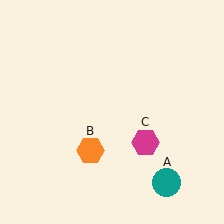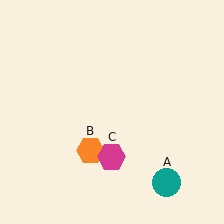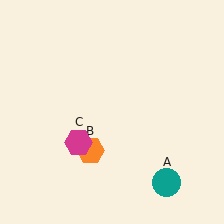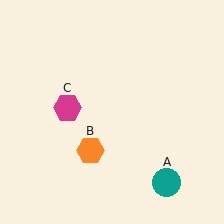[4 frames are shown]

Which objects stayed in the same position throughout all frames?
Teal circle (object A) and orange hexagon (object B) remained stationary.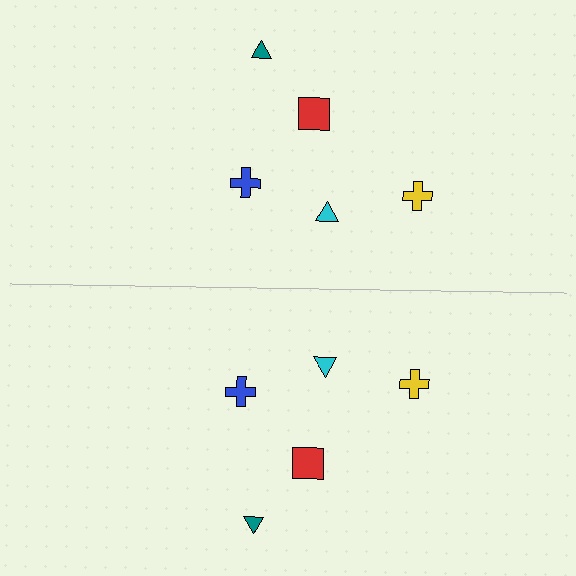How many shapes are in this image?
There are 10 shapes in this image.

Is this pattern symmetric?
Yes, this pattern has bilateral (reflection) symmetry.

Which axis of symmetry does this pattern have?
The pattern has a horizontal axis of symmetry running through the center of the image.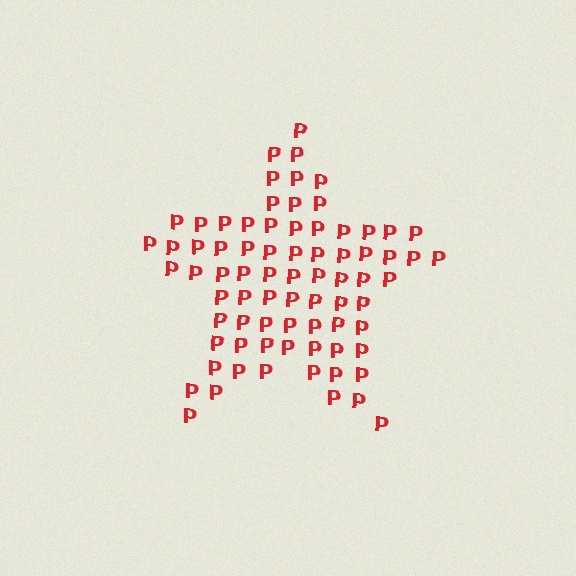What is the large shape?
The large shape is a star.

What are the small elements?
The small elements are letter P's.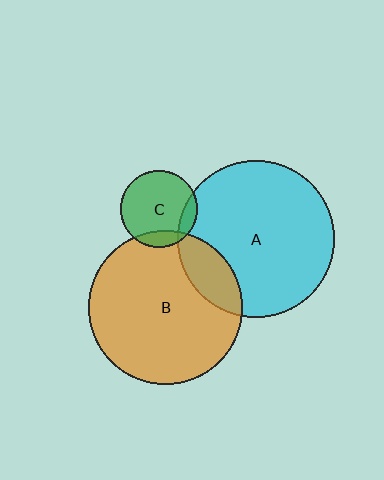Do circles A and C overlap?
Yes.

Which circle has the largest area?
Circle A (cyan).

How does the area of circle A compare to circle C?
Approximately 4.1 times.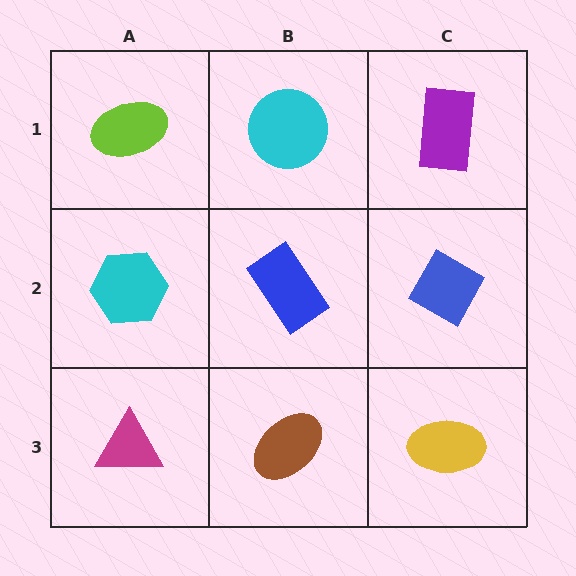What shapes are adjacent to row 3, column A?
A cyan hexagon (row 2, column A), a brown ellipse (row 3, column B).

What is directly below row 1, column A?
A cyan hexagon.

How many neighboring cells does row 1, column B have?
3.